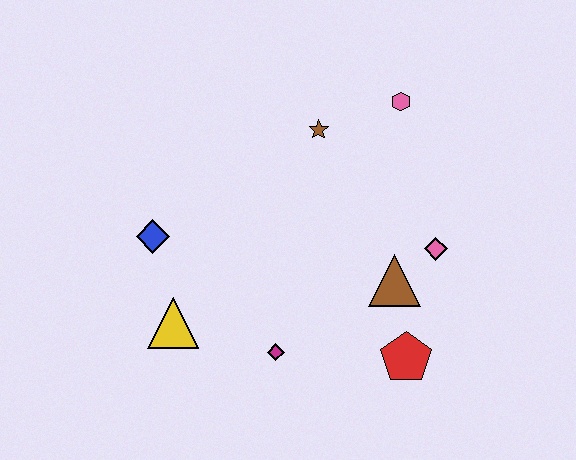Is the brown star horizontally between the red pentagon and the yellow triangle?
Yes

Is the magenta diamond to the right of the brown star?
No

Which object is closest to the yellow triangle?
The blue diamond is closest to the yellow triangle.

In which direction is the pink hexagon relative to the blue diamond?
The pink hexagon is to the right of the blue diamond.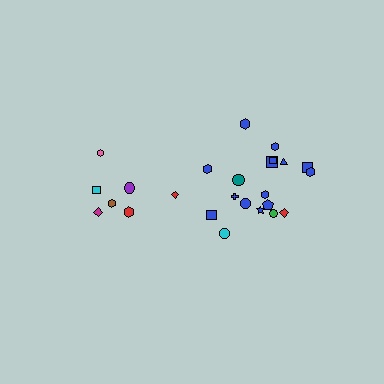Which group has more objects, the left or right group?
The right group.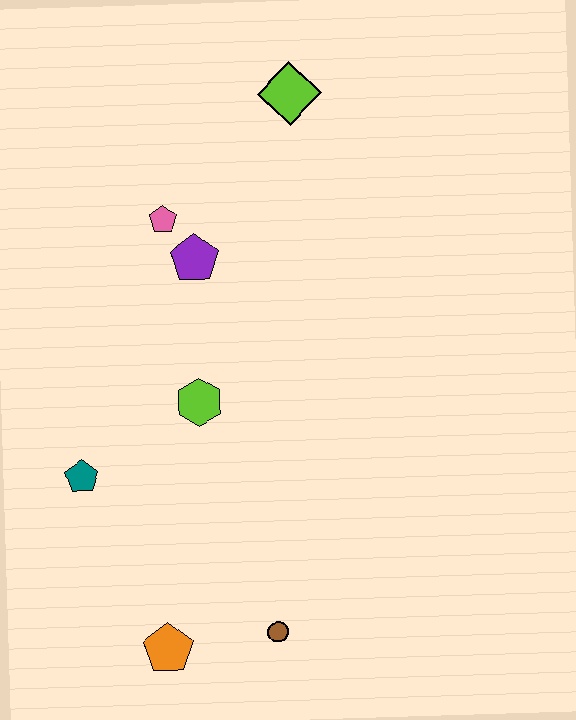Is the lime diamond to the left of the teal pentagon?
No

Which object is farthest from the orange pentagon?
The lime diamond is farthest from the orange pentagon.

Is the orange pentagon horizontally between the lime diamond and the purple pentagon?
No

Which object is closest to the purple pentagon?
The pink pentagon is closest to the purple pentagon.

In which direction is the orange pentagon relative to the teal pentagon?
The orange pentagon is below the teal pentagon.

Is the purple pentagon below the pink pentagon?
Yes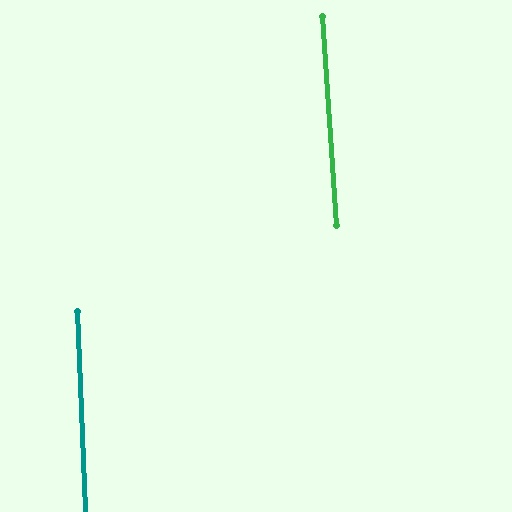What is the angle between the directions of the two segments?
Approximately 2 degrees.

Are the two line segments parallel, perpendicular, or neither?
Parallel — their directions differ by only 1.6°.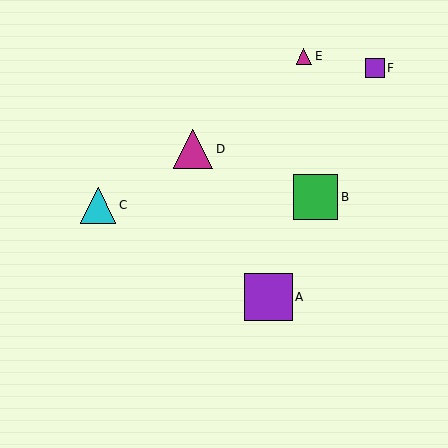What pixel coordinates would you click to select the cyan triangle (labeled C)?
Click at (98, 205) to select the cyan triangle C.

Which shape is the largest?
The purple square (labeled A) is the largest.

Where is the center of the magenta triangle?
The center of the magenta triangle is at (193, 149).